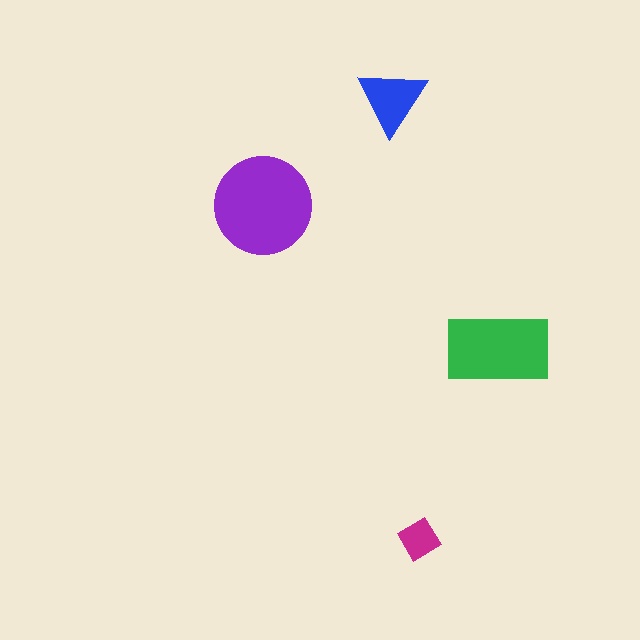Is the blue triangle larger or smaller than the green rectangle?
Smaller.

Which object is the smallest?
The magenta diamond.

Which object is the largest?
The purple circle.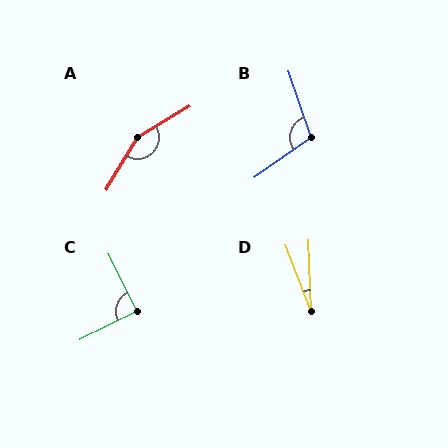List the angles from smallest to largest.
D (19°), C (90°), B (106°), A (152°).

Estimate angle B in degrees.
Approximately 106 degrees.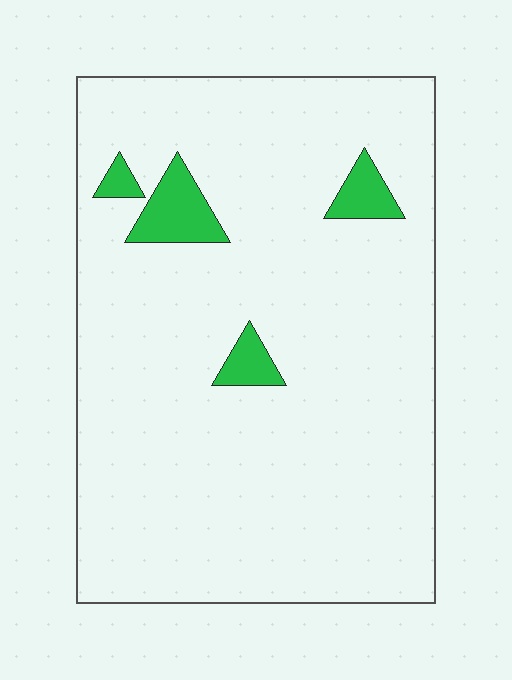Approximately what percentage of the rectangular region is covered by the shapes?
Approximately 5%.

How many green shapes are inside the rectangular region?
4.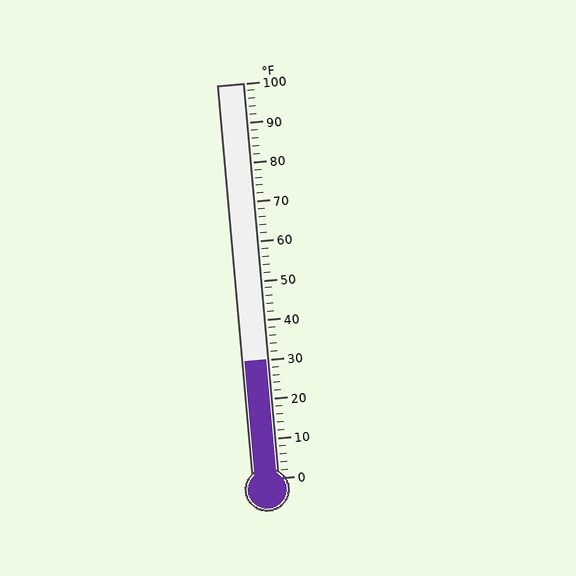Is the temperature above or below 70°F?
The temperature is below 70°F.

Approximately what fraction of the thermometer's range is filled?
The thermometer is filled to approximately 30% of its range.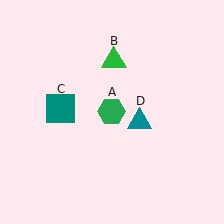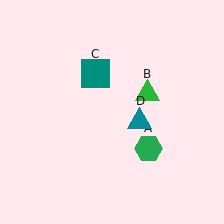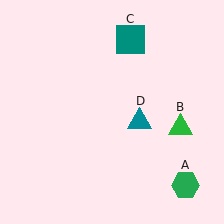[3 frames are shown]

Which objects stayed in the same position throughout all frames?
Teal triangle (object D) remained stationary.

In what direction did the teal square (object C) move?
The teal square (object C) moved up and to the right.